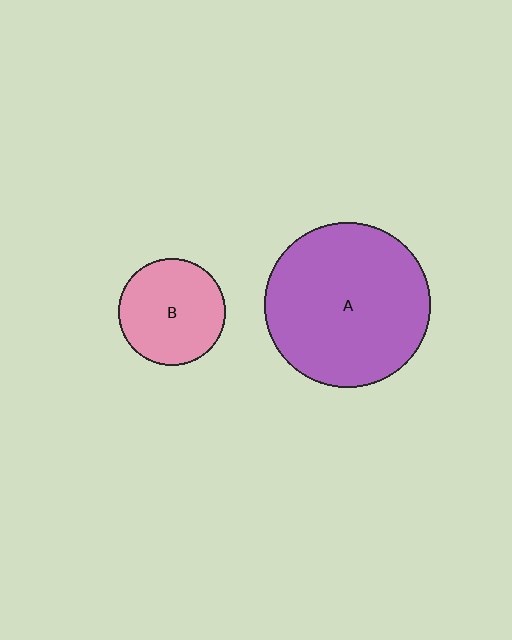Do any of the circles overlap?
No, none of the circles overlap.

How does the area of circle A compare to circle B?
Approximately 2.4 times.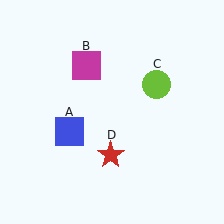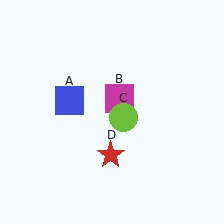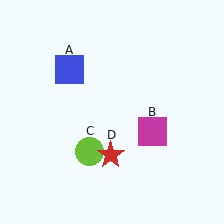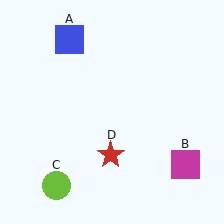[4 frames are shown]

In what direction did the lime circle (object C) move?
The lime circle (object C) moved down and to the left.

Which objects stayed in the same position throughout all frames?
Red star (object D) remained stationary.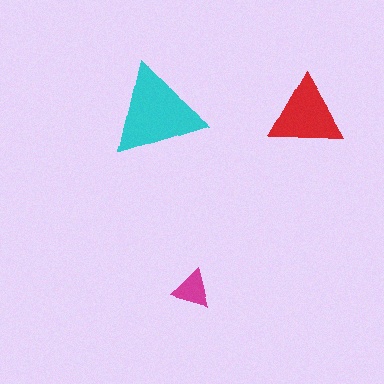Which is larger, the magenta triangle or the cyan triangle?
The cyan one.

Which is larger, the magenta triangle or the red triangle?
The red one.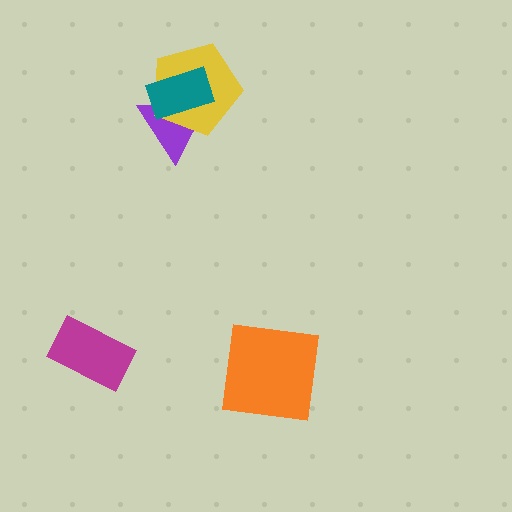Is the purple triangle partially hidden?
Yes, it is partially covered by another shape.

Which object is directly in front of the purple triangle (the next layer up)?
The yellow pentagon is directly in front of the purple triangle.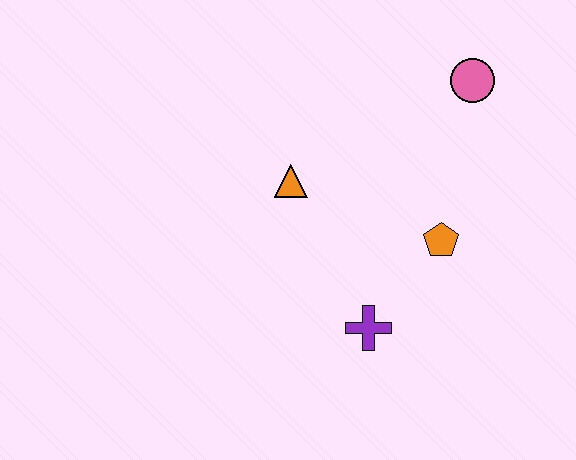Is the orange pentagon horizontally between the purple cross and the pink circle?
Yes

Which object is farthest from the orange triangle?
The pink circle is farthest from the orange triangle.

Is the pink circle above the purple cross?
Yes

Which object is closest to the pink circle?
The orange pentagon is closest to the pink circle.